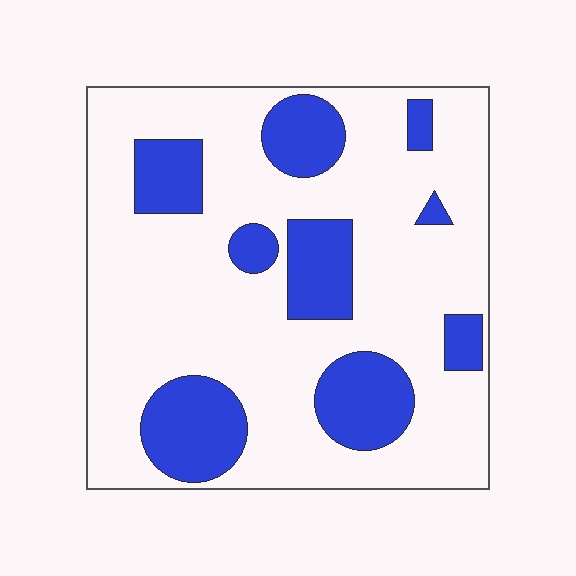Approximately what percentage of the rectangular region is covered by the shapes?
Approximately 25%.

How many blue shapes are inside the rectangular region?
9.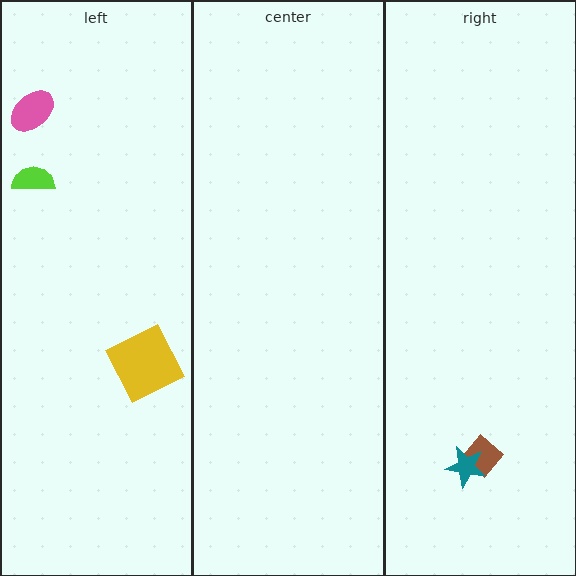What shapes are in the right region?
The brown diamond, the teal star.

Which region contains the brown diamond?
The right region.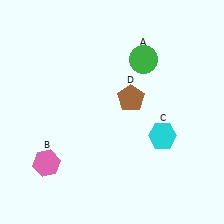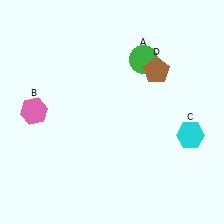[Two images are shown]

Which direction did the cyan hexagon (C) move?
The cyan hexagon (C) moved right.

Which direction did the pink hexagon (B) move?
The pink hexagon (B) moved up.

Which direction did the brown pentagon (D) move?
The brown pentagon (D) moved up.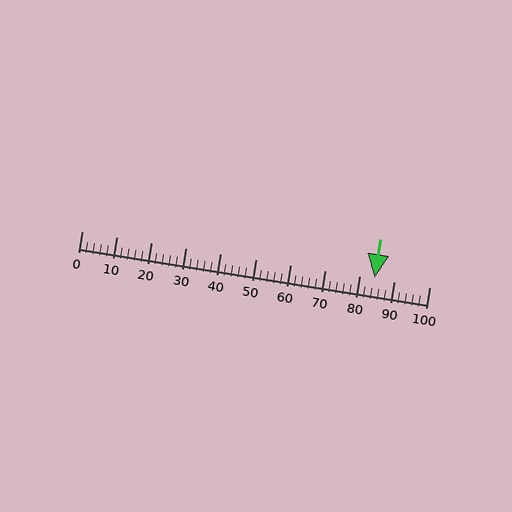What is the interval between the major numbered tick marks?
The major tick marks are spaced 10 units apart.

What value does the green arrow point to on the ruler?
The green arrow points to approximately 84.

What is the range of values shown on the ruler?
The ruler shows values from 0 to 100.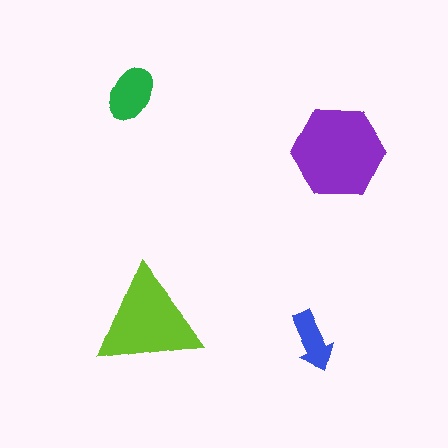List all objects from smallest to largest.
The blue arrow, the green ellipse, the lime triangle, the purple hexagon.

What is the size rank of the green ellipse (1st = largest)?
3rd.